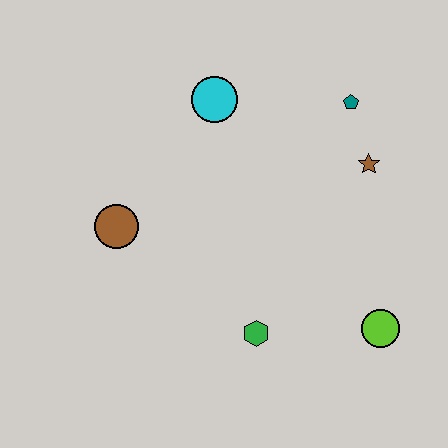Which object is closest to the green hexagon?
The lime circle is closest to the green hexagon.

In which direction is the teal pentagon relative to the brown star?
The teal pentagon is above the brown star.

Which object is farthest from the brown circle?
The lime circle is farthest from the brown circle.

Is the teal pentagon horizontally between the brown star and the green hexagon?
Yes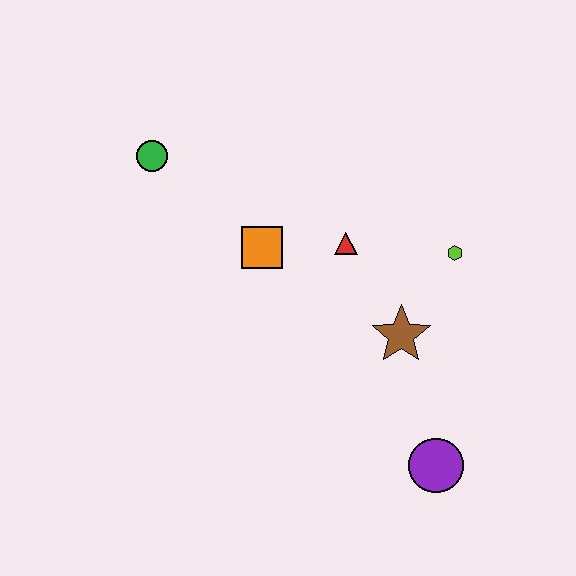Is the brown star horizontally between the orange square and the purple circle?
Yes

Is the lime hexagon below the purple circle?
No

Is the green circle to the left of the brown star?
Yes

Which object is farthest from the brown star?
The green circle is farthest from the brown star.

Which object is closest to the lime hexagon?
The brown star is closest to the lime hexagon.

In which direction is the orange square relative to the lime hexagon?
The orange square is to the left of the lime hexagon.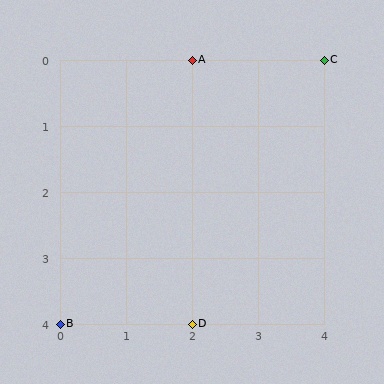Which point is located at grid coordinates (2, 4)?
Point D is at (2, 4).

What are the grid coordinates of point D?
Point D is at grid coordinates (2, 4).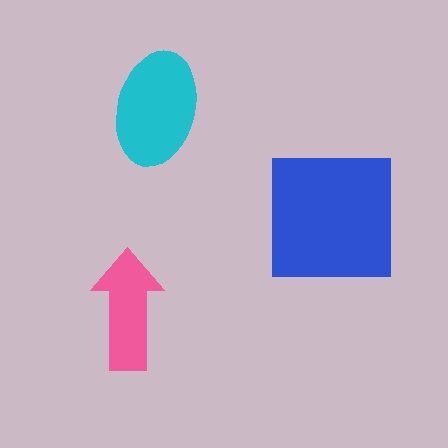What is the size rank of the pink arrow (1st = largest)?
3rd.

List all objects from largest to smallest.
The blue square, the cyan ellipse, the pink arrow.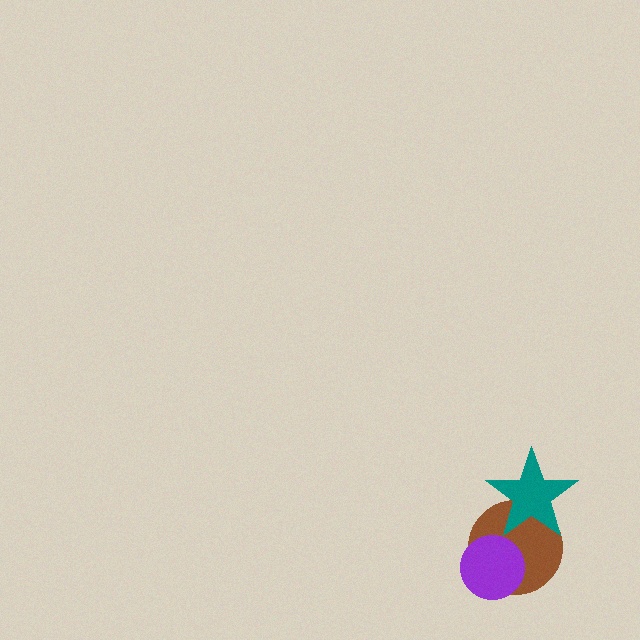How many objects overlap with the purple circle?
1 object overlaps with the purple circle.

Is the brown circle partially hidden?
Yes, it is partially covered by another shape.